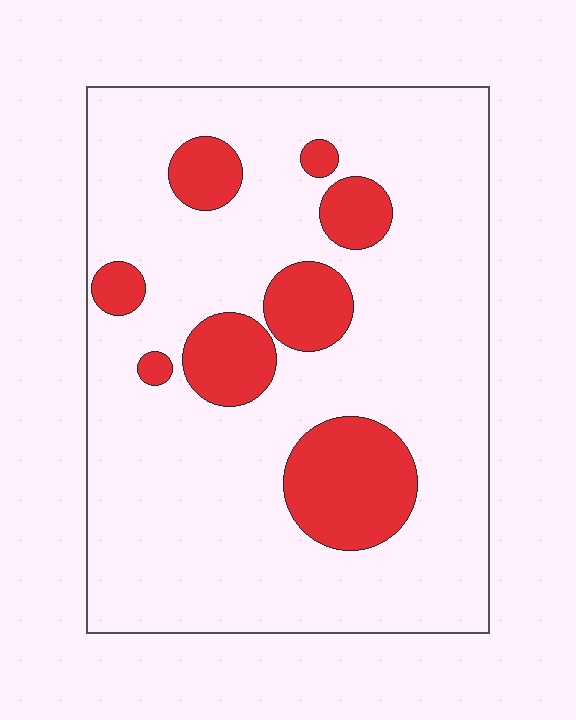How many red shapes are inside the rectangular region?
8.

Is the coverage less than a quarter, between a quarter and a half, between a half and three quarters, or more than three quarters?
Less than a quarter.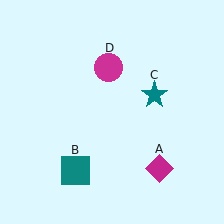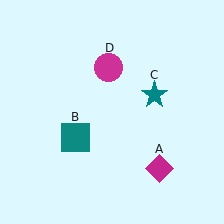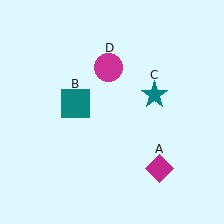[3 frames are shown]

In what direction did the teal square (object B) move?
The teal square (object B) moved up.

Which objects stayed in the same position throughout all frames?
Magenta diamond (object A) and teal star (object C) and magenta circle (object D) remained stationary.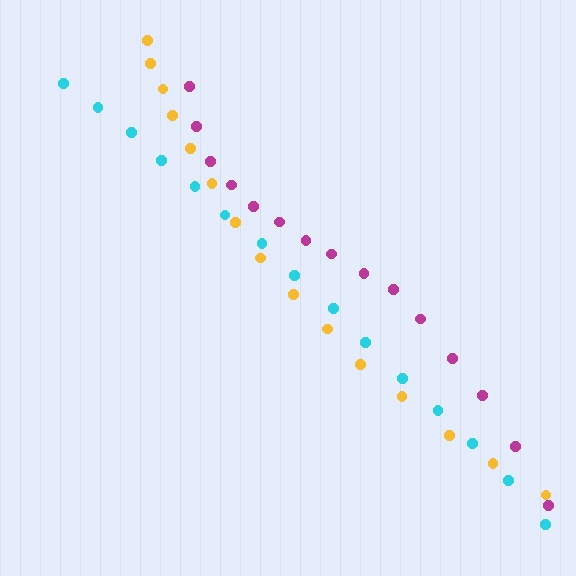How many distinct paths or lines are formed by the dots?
There are 3 distinct paths.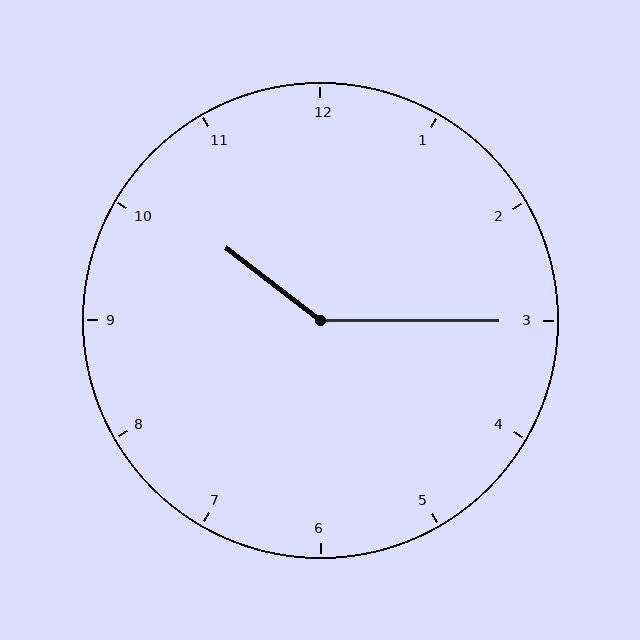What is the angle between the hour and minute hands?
Approximately 142 degrees.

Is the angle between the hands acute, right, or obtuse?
It is obtuse.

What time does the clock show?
10:15.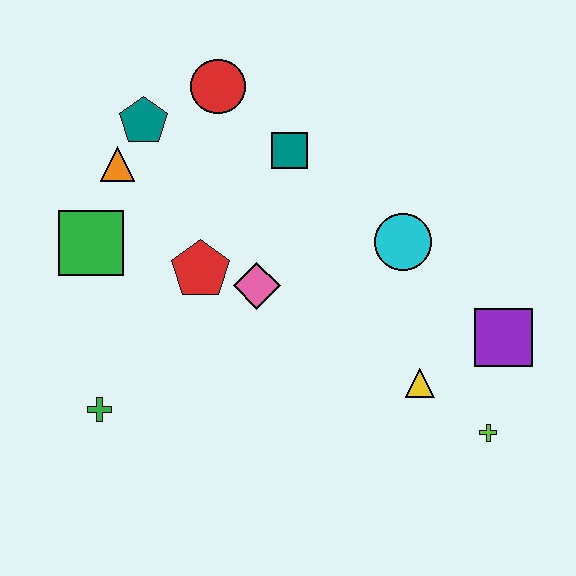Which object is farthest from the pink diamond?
The lime cross is farthest from the pink diamond.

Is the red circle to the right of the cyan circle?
No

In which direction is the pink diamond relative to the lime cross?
The pink diamond is to the left of the lime cross.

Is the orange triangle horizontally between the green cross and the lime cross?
Yes